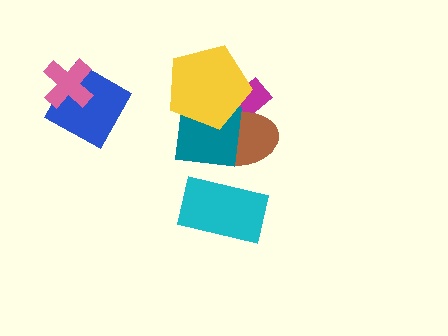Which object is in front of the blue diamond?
The pink cross is in front of the blue diamond.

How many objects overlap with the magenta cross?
3 objects overlap with the magenta cross.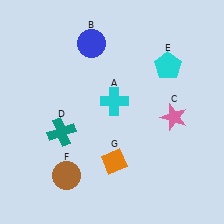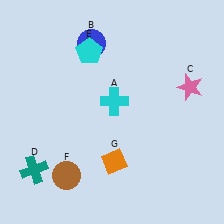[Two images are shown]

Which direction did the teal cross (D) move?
The teal cross (D) moved down.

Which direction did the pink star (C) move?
The pink star (C) moved up.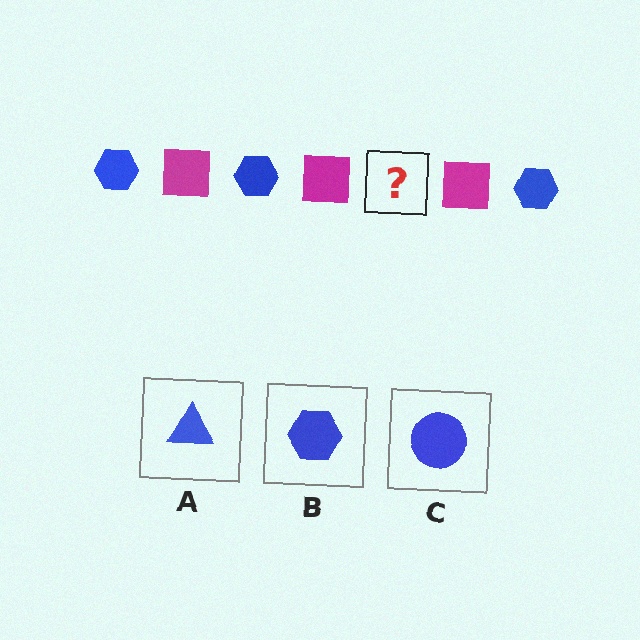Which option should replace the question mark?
Option B.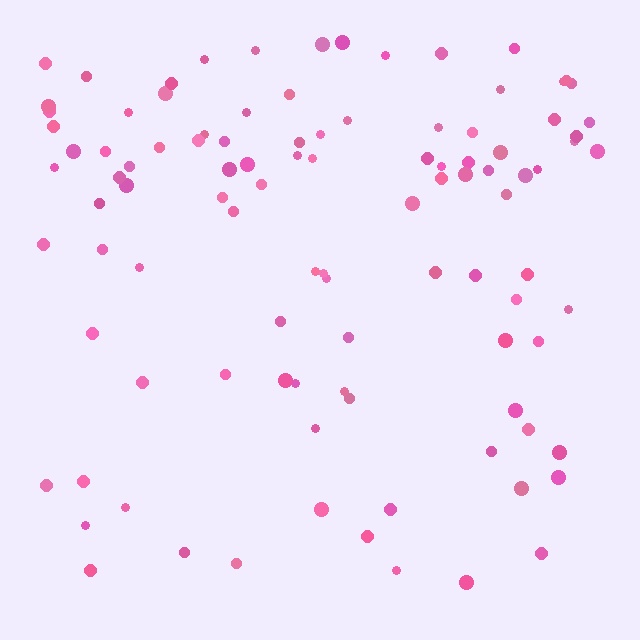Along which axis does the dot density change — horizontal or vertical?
Vertical.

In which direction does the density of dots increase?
From bottom to top, with the top side densest.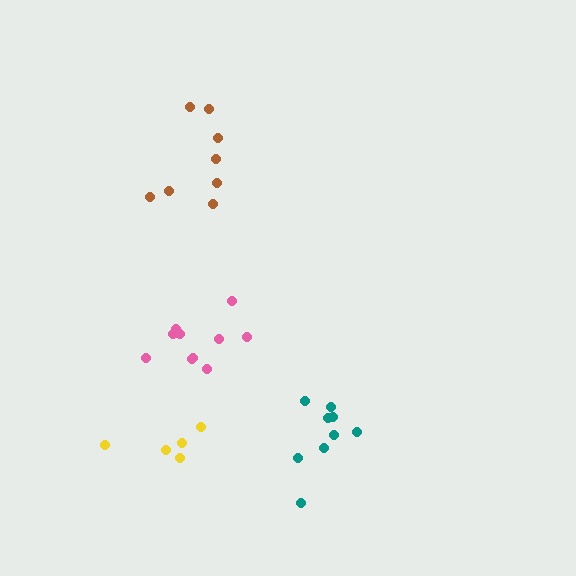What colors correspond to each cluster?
The clusters are colored: teal, brown, pink, yellow.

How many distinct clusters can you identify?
There are 4 distinct clusters.